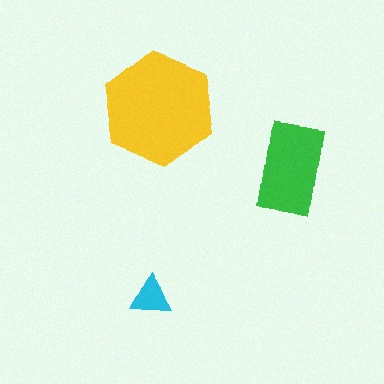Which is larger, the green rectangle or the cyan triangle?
The green rectangle.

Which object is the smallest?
The cyan triangle.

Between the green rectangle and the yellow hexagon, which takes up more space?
The yellow hexagon.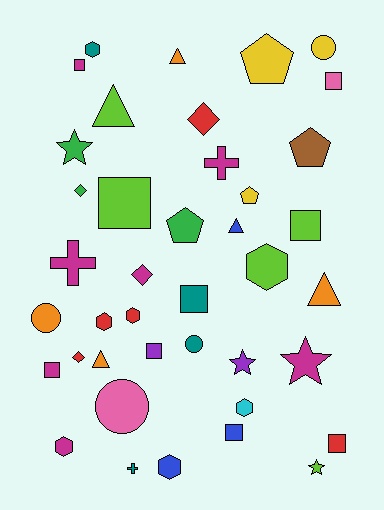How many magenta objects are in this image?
There are 7 magenta objects.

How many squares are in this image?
There are 9 squares.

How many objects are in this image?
There are 40 objects.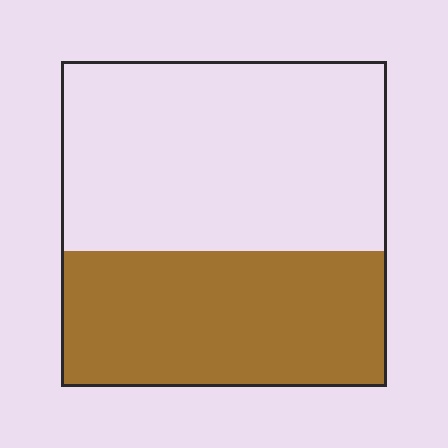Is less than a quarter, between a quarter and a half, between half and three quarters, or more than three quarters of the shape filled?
Between a quarter and a half.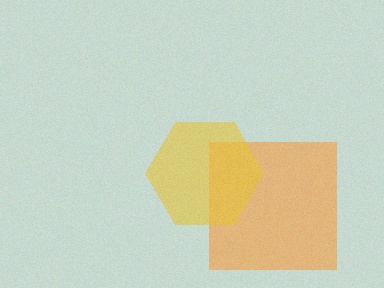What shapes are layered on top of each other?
The layered shapes are: an orange square, a yellow hexagon.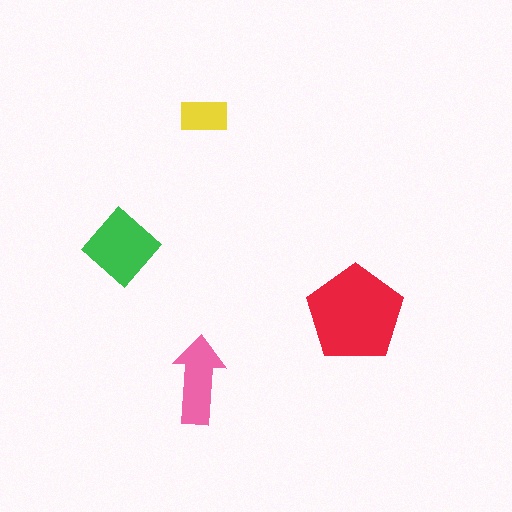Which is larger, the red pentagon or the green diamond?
The red pentagon.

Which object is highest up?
The yellow rectangle is topmost.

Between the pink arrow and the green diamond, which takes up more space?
The green diamond.